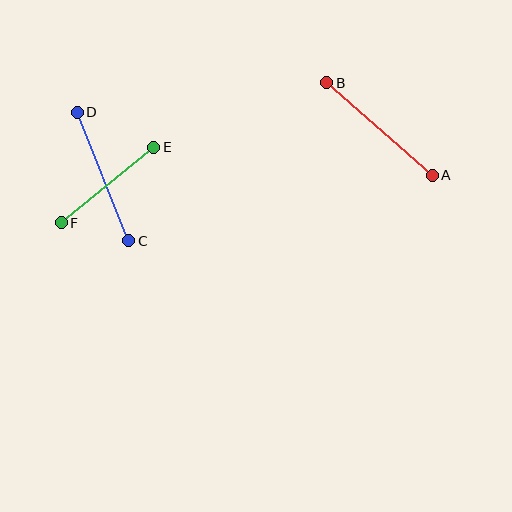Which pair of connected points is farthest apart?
Points A and B are farthest apart.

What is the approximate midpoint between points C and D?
The midpoint is at approximately (103, 177) pixels.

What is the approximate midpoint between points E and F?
The midpoint is at approximately (108, 185) pixels.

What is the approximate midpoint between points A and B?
The midpoint is at approximately (380, 129) pixels.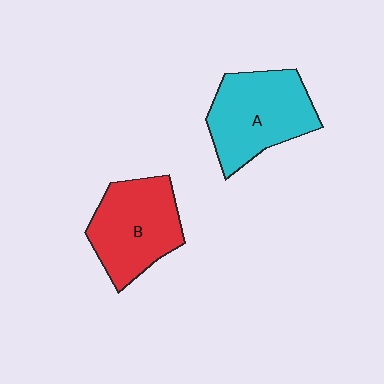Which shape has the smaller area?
Shape B (red).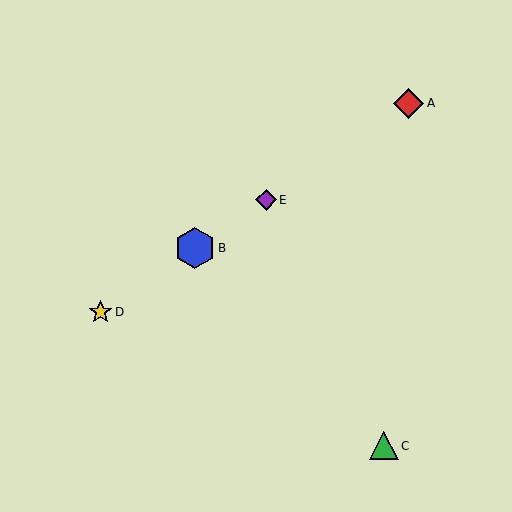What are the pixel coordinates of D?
Object D is at (100, 312).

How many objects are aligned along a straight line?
4 objects (A, B, D, E) are aligned along a straight line.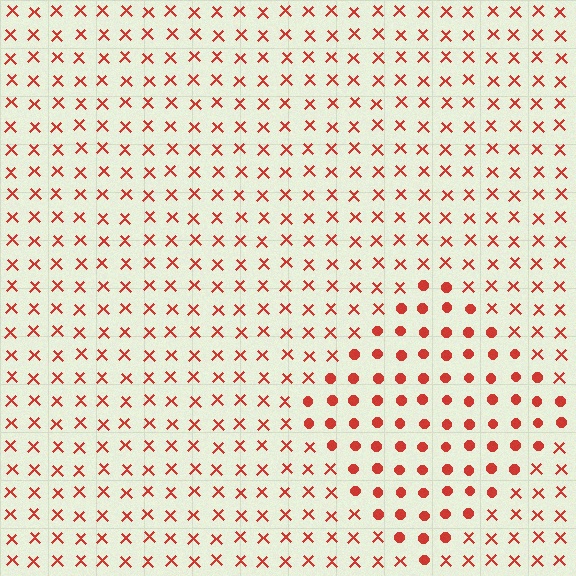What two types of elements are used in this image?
The image uses circles inside the diamond region and X marks outside it.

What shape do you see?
I see a diamond.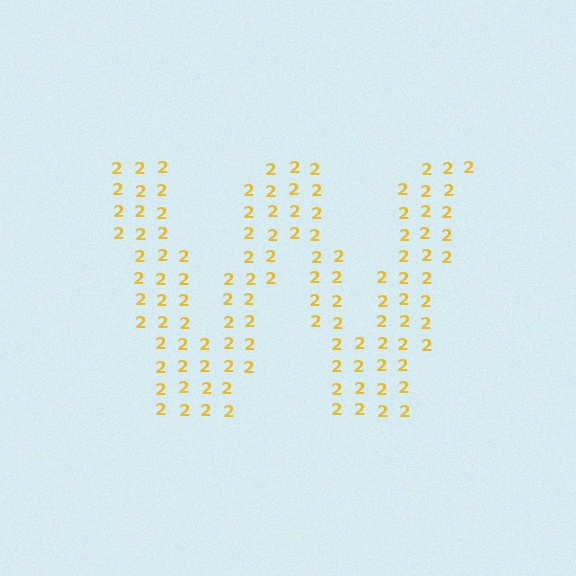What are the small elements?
The small elements are digit 2's.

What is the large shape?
The large shape is the letter W.